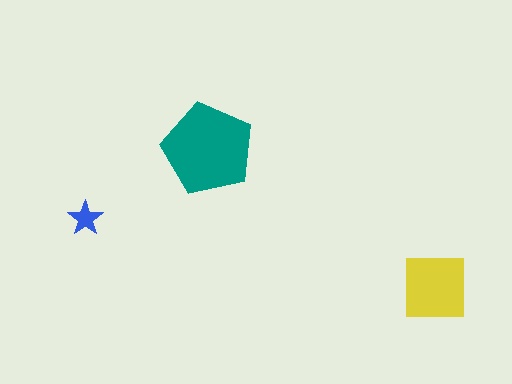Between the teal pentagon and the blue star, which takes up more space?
The teal pentagon.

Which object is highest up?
The teal pentagon is topmost.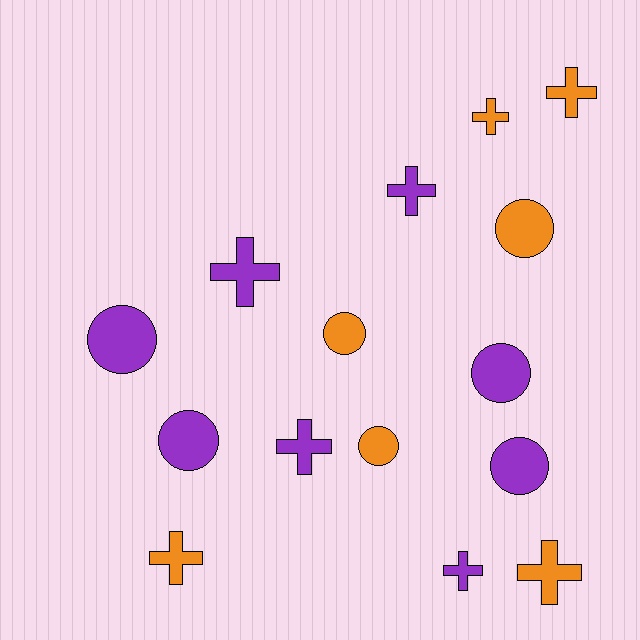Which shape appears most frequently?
Cross, with 8 objects.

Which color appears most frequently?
Purple, with 8 objects.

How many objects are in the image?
There are 15 objects.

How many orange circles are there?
There are 3 orange circles.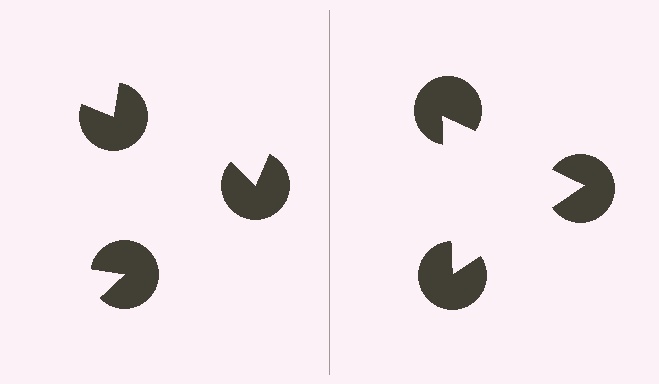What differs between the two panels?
The pac-man discs are positioned identically on both sides; only the wedge orientations differ. On the right they align to a triangle; on the left they are misaligned.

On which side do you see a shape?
An illusory triangle appears on the right side. On the left side the wedge cuts are rotated, so no coherent shape forms.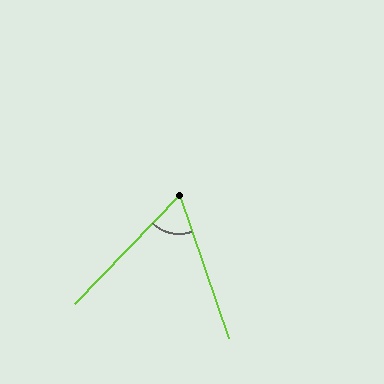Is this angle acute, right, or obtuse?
It is acute.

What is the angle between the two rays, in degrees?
Approximately 63 degrees.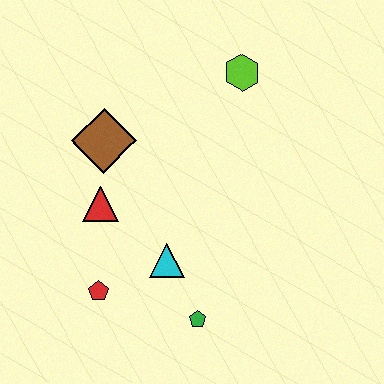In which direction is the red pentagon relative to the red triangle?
The red pentagon is below the red triangle.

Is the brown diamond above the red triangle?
Yes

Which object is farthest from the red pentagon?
The lime hexagon is farthest from the red pentagon.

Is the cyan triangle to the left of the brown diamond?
No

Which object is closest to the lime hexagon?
The brown diamond is closest to the lime hexagon.